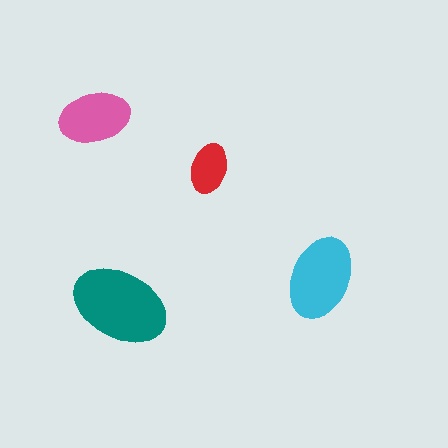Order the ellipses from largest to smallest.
the teal one, the cyan one, the pink one, the red one.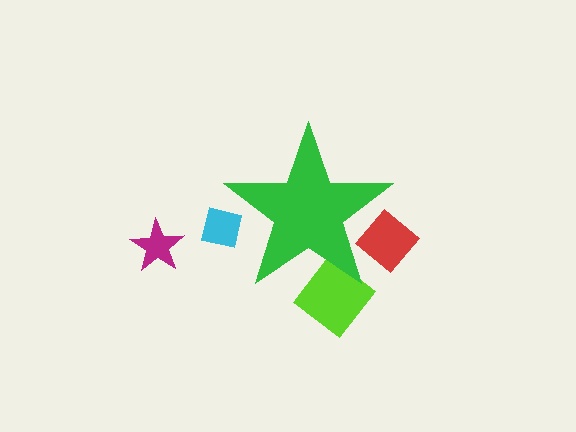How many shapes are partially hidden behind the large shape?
3 shapes are partially hidden.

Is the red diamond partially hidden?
Yes, the red diamond is partially hidden behind the green star.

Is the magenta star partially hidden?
No, the magenta star is fully visible.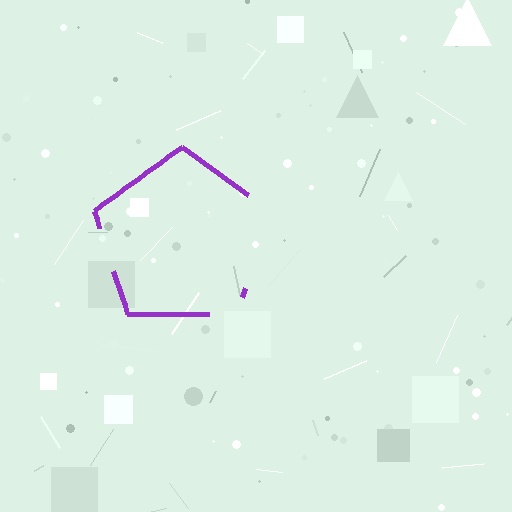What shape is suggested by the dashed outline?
The dashed outline suggests a pentagon.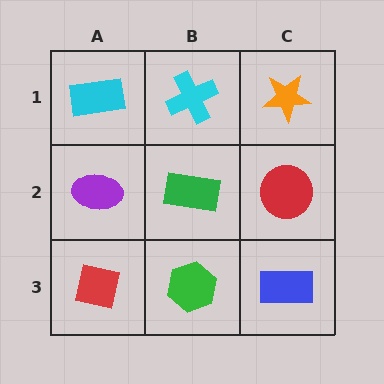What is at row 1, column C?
An orange star.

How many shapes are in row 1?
3 shapes.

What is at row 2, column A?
A purple ellipse.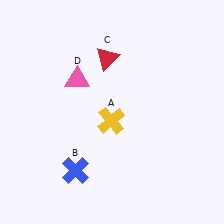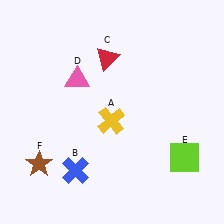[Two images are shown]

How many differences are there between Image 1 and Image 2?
There are 2 differences between the two images.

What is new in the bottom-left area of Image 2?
A brown star (F) was added in the bottom-left area of Image 2.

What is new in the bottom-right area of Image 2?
A lime square (E) was added in the bottom-right area of Image 2.